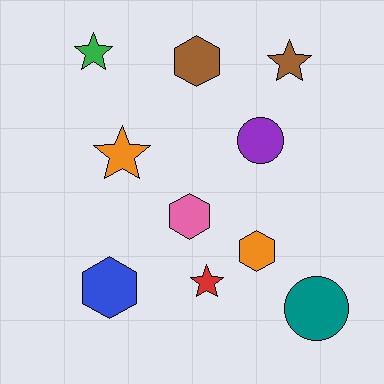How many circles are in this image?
There are 2 circles.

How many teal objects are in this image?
There is 1 teal object.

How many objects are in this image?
There are 10 objects.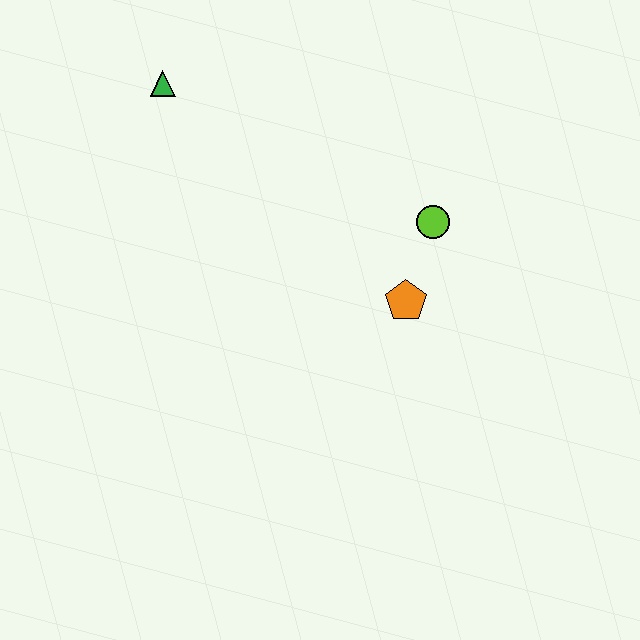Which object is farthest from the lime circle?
The green triangle is farthest from the lime circle.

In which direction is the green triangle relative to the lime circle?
The green triangle is to the left of the lime circle.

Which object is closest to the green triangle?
The lime circle is closest to the green triangle.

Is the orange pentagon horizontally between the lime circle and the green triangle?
Yes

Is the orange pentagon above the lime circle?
No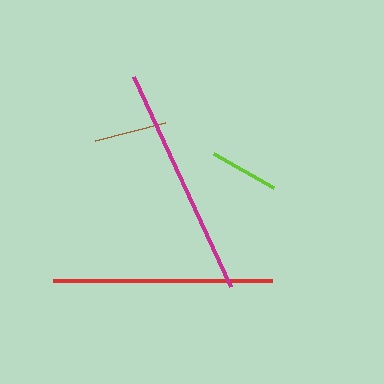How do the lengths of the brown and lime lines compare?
The brown and lime lines are approximately the same length.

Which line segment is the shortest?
The lime line is the shortest at approximately 69 pixels.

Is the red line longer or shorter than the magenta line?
The magenta line is longer than the red line.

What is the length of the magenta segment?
The magenta segment is approximately 232 pixels long.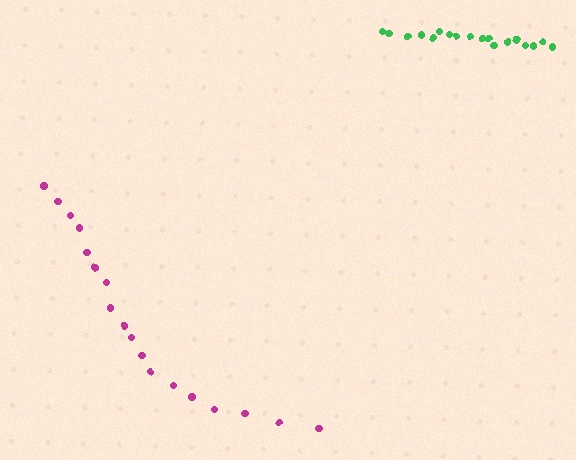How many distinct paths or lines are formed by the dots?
There are 2 distinct paths.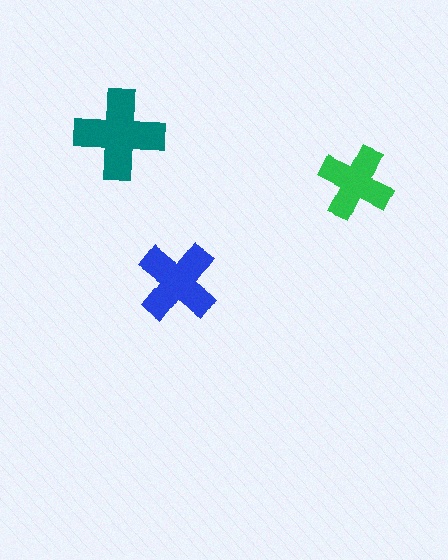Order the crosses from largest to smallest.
the teal one, the blue one, the green one.